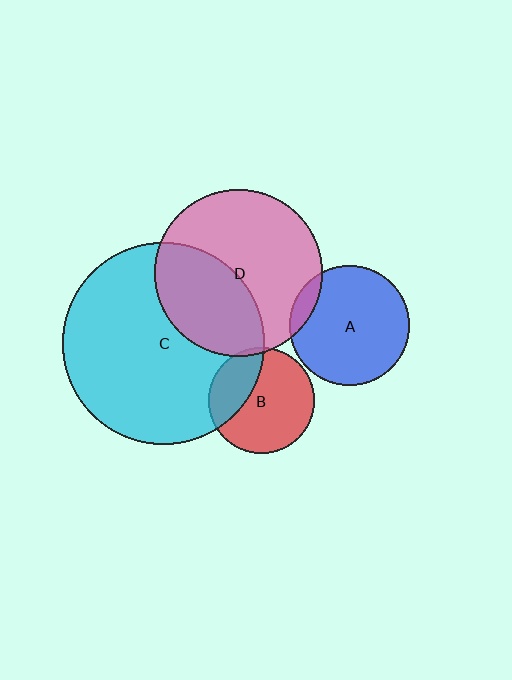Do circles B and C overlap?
Yes.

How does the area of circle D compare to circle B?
Approximately 2.5 times.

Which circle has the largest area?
Circle C (cyan).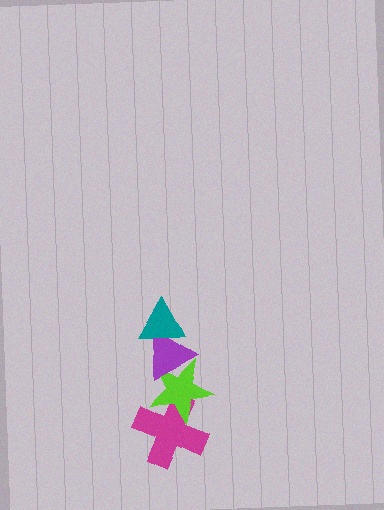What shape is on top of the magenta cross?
The lime star is on top of the magenta cross.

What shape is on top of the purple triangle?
The teal triangle is on top of the purple triangle.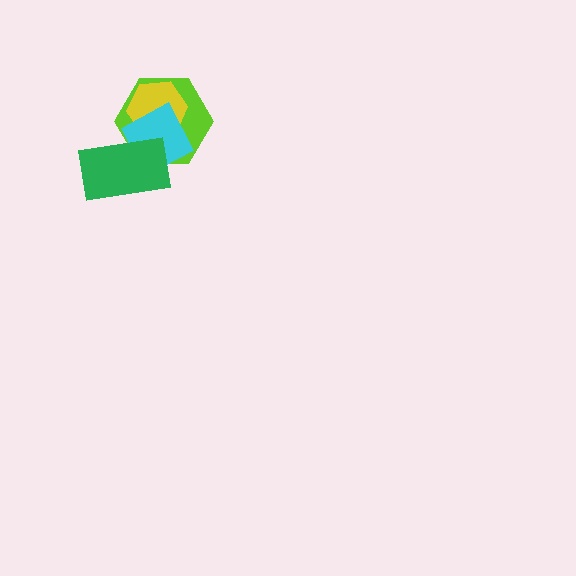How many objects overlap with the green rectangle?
2 objects overlap with the green rectangle.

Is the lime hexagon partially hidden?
Yes, it is partially covered by another shape.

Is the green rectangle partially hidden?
No, no other shape covers it.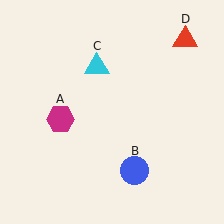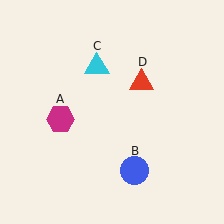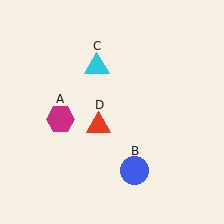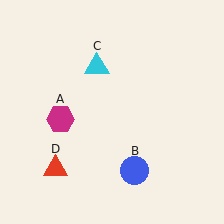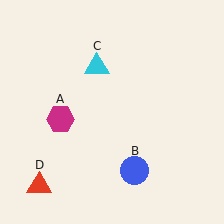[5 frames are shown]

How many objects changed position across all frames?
1 object changed position: red triangle (object D).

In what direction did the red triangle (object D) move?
The red triangle (object D) moved down and to the left.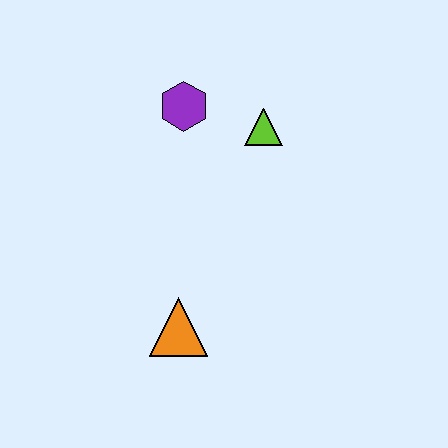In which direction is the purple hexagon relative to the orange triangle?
The purple hexagon is above the orange triangle.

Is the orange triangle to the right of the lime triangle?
No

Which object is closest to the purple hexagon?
The lime triangle is closest to the purple hexagon.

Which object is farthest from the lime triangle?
The orange triangle is farthest from the lime triangle.